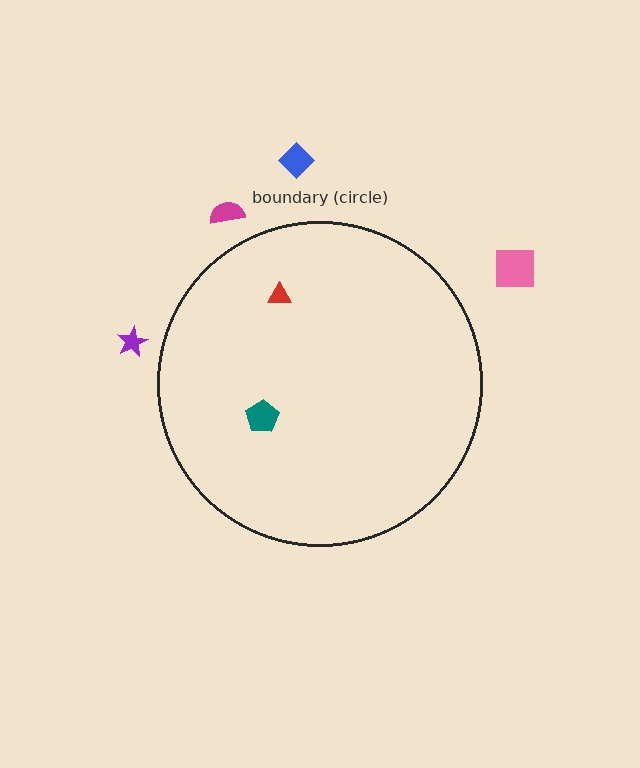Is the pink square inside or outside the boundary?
Outside.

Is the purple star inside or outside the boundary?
Outside.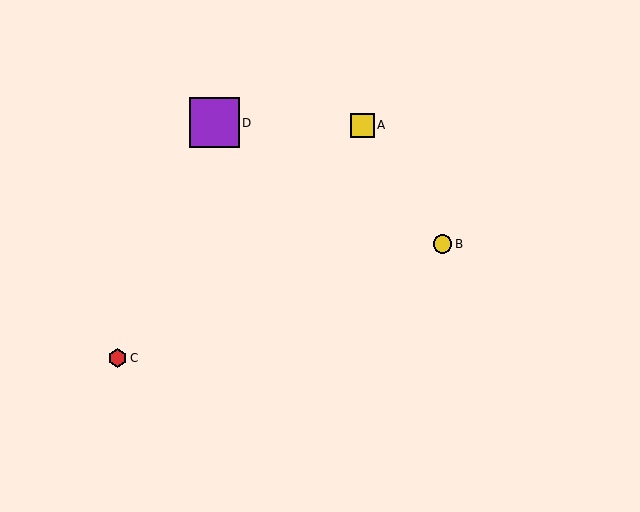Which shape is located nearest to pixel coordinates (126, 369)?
The red hexagon (labeled C) at (118, 358) is nearest to that location.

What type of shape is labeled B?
Shape B is a yellow circle.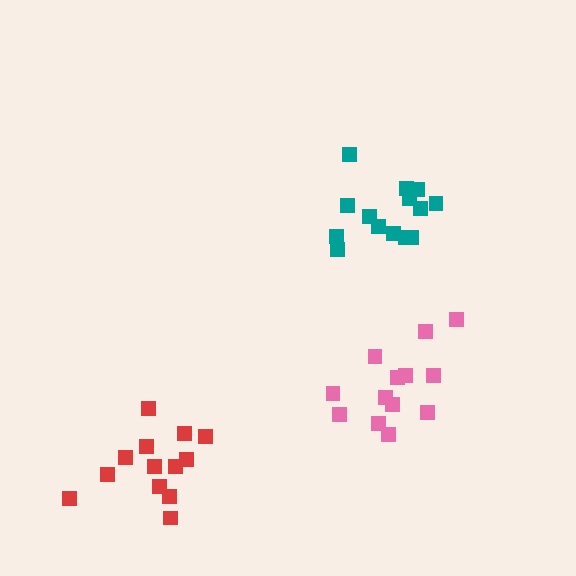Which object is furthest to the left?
The red cluster is leftmost.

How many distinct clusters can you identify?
There are 3 distinct clusters.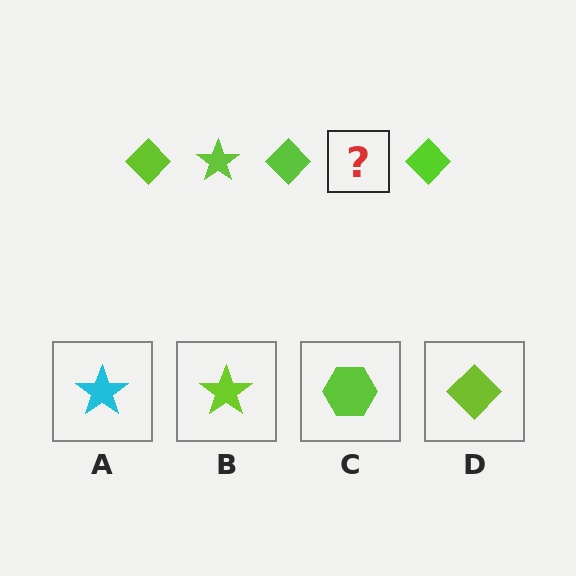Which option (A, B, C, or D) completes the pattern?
B.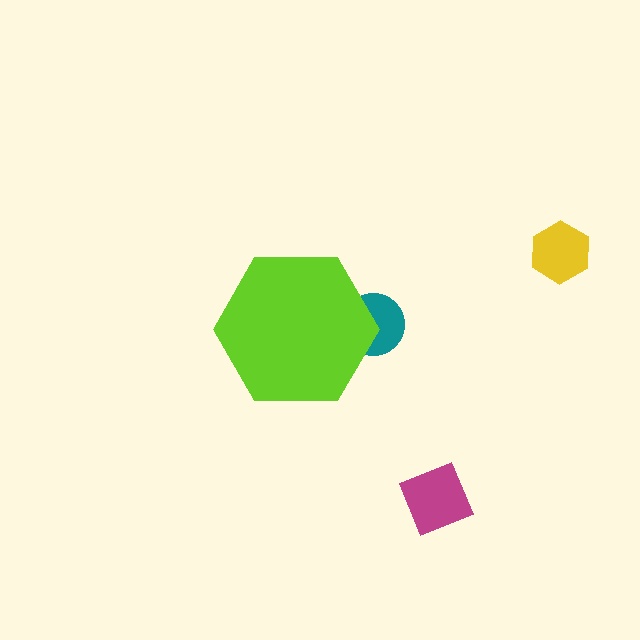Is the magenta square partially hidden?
No, the magenta square is fully visible.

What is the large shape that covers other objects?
A lime hexagon.